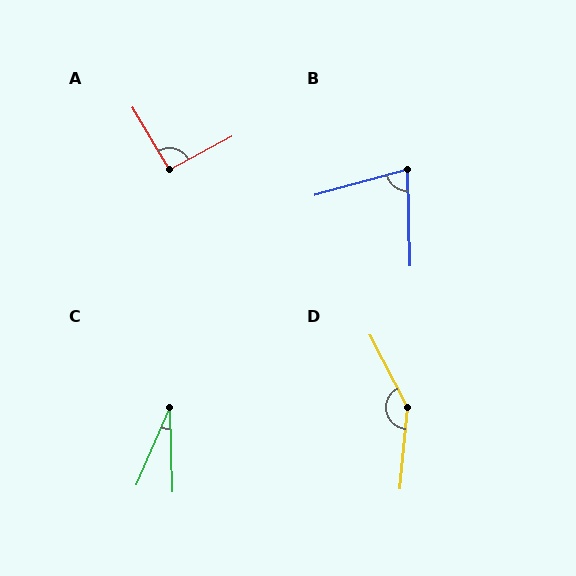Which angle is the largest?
D, at approximately 147 degrees.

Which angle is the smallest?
C, at approximately 25 degrees.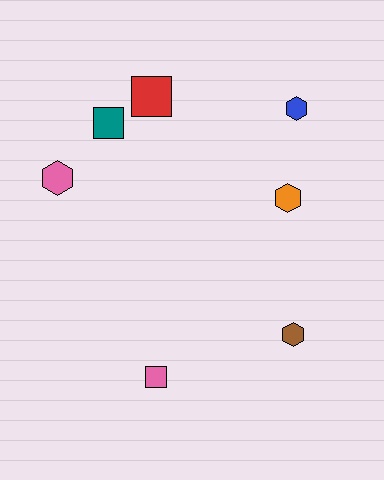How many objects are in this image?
There are 7 objects.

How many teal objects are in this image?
There is 1 teal object.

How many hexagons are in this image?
There are 4 hexagons.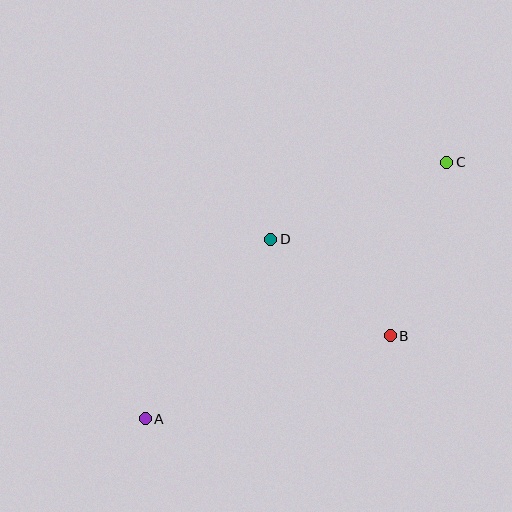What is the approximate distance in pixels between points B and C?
The distance between B and C is approximately 182 pixels.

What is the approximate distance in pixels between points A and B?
The distance between A and B is approximately 259 pixels.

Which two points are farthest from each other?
Points A and C are farthest from each other.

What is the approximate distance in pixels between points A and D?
The distance between A and D is approximately 219 pixels.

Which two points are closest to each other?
Points B and D are closest to each other.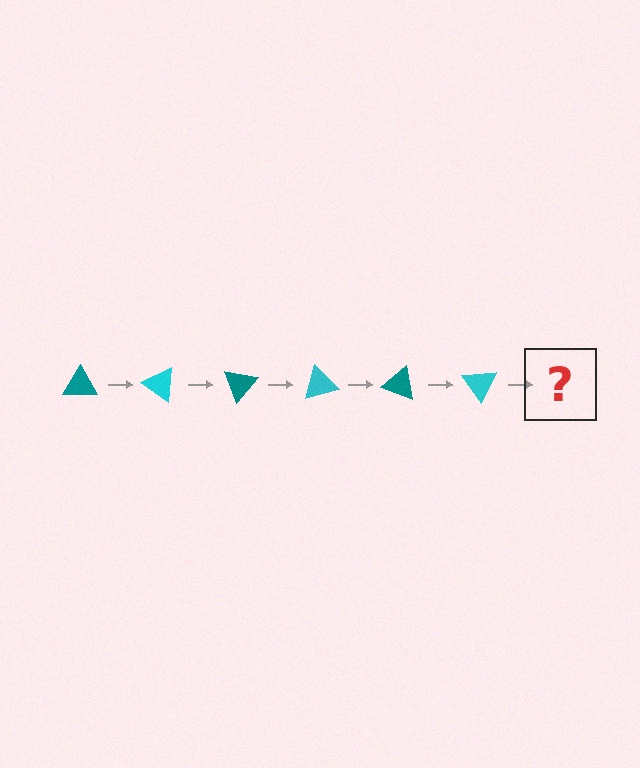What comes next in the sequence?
The next element should be a teal triangle, rotated 210 degrees from the start.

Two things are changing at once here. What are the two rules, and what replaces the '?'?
The two rules are that it rotates 35 degrees each step and the color cycles through teal and cyan. The '?' should be a teal triangle, rotated 210 degrees from the start.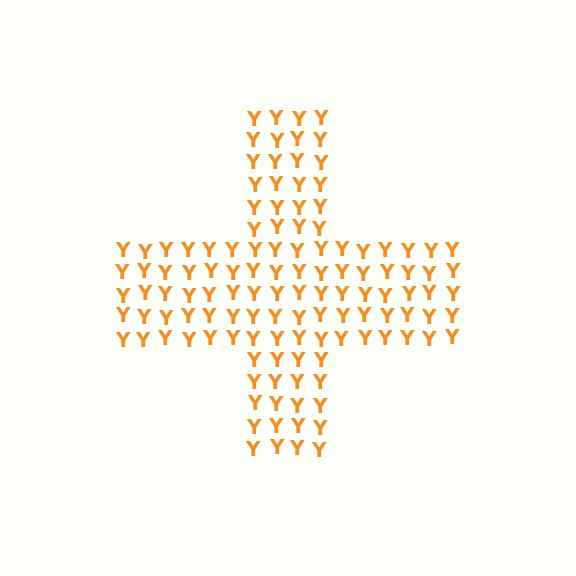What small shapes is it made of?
It is made of small letter Y's.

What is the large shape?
The large shape is a cross.